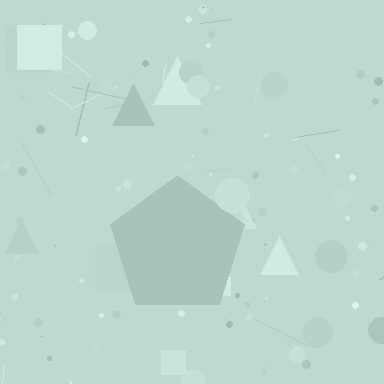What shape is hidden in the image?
A pentagon is hidden in the image.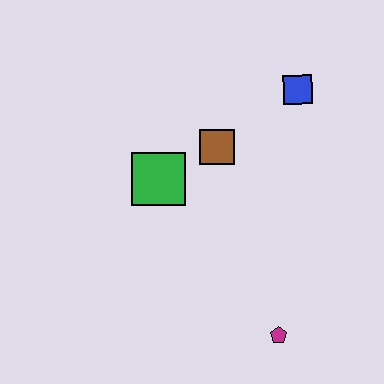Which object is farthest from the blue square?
The magenta pentagon is farthest from the blue square.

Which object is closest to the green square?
The brown square is closest to the green square.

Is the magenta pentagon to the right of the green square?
Yes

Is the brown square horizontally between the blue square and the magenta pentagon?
No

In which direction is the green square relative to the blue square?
The green square is to the left of the blue square.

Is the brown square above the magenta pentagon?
Yes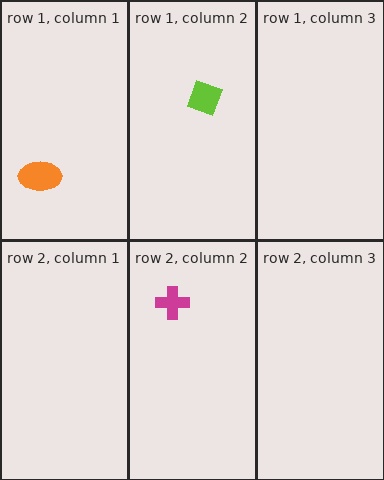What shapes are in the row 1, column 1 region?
The orange ellipse.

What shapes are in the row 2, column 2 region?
The magenta cross.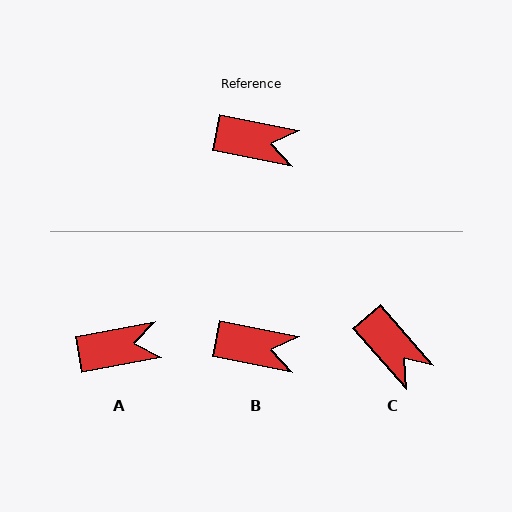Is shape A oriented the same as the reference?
No, it is off by about 22 degrees.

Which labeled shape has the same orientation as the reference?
B.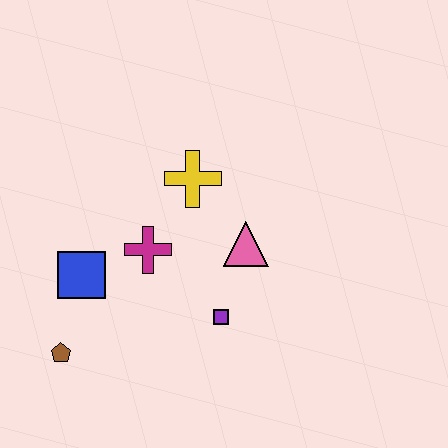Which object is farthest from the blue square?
The pink triangle is farthest from the blue square.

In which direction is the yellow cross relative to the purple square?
The yellow cross is above the purple square.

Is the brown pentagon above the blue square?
No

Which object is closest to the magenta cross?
The blue square is closest to the magenta cross.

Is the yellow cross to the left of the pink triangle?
Yes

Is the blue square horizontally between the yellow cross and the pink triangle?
No